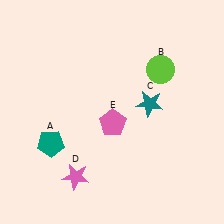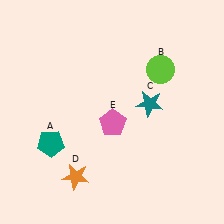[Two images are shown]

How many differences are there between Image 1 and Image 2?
There is 1 difference between the two images.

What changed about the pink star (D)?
In Image 1, D is pink. In Image 2, it changed to orange.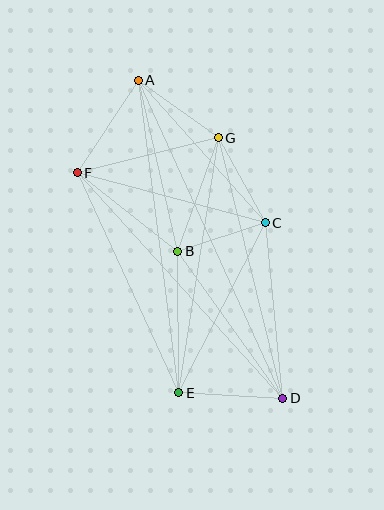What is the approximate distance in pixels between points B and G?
The distance between B and G is approximately 120 pixels.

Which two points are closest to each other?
Points B and C are closest to each other.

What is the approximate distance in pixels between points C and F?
The distance between C and F is approximately 195 pixels.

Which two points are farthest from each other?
Points A and D are farthest from each other.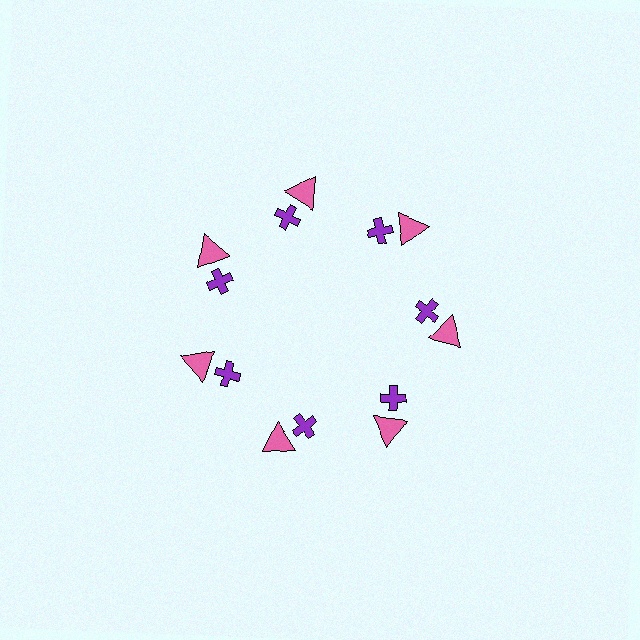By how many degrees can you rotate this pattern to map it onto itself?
The pattern maps onto itself every 51 degrees of rotation.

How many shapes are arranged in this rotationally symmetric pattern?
There are 14 shapes, arranged in 7 groups of 2.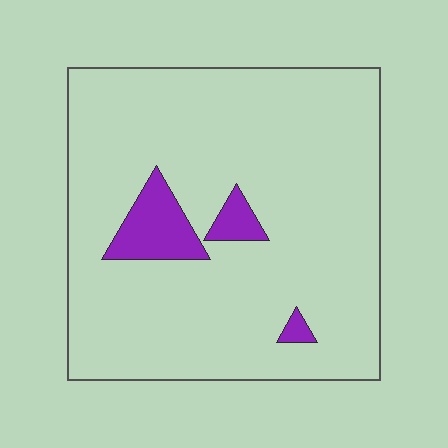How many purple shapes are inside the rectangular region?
3.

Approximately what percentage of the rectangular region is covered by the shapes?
Approximately 10%.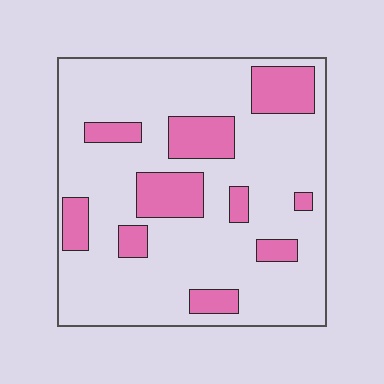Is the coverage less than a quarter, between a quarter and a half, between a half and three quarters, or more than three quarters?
Less than a quarter.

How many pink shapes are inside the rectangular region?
10.